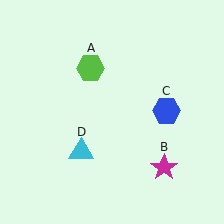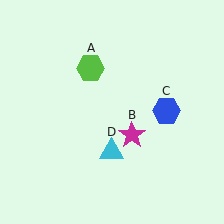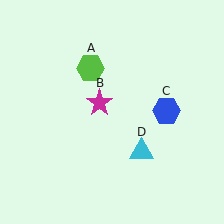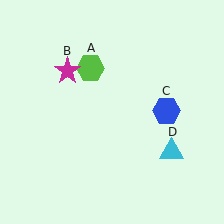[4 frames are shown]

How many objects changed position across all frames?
2 objects changed position: magenta star (object B), cyan triangle (object D).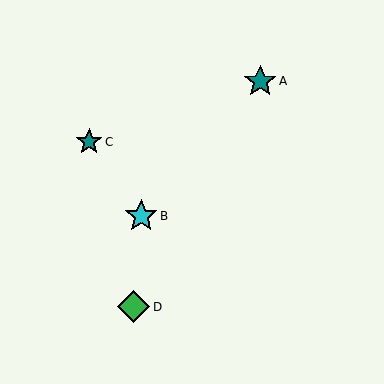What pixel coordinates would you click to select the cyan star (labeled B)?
Click at (141, 216) to select the cyan star B.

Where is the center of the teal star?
The center of the teal star is at (89, 142).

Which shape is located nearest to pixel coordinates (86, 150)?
The teal star (labeled C) at (89, 142) is nearest to that location.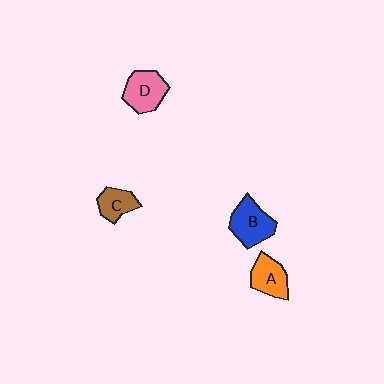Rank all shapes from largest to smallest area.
From largest to smallest: B (blue), D (pink), A (orange), C (brown).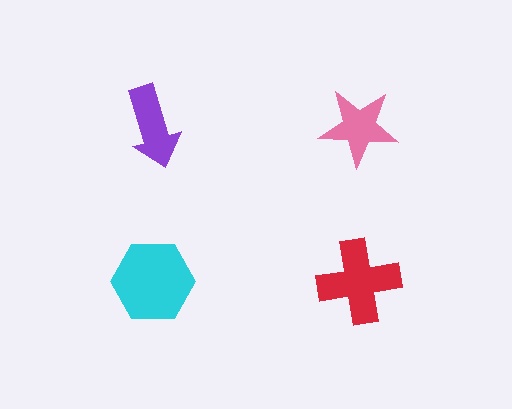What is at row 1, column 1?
A purple arrow.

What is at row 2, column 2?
A red cross.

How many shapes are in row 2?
2 shapes.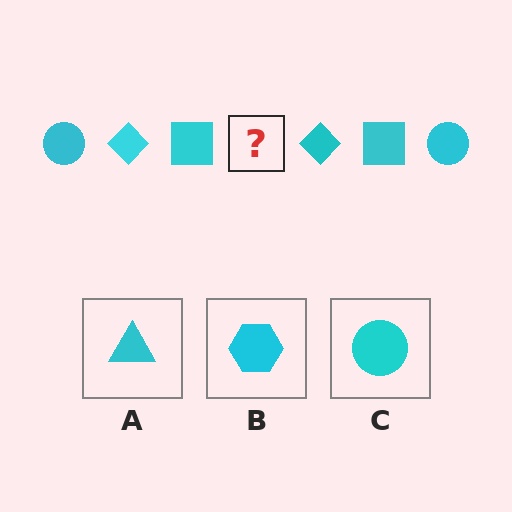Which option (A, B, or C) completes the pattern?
C.